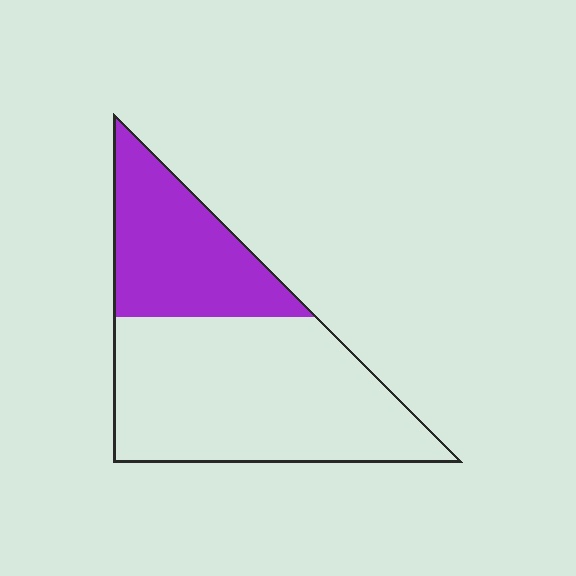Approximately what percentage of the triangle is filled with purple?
Approximately 35%.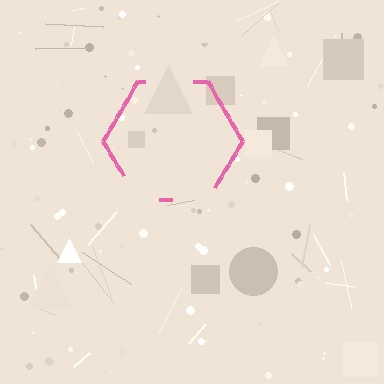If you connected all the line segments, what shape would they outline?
They would outline a hexagon.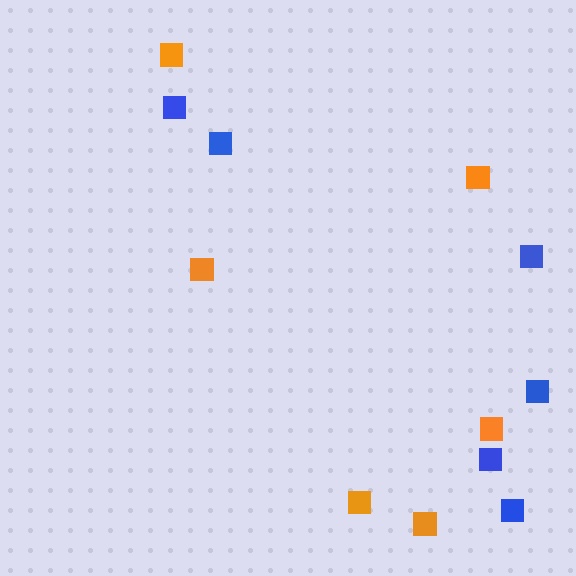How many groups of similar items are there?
There are 2 groups: one group of orange squares (6) and one group of blue squares (6).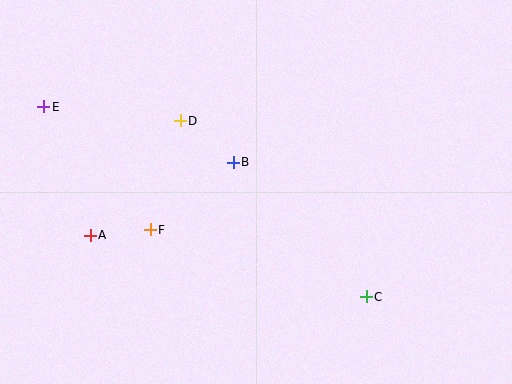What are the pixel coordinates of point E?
Point E is at (44, 107).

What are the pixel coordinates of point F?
Point F is at (150, 230).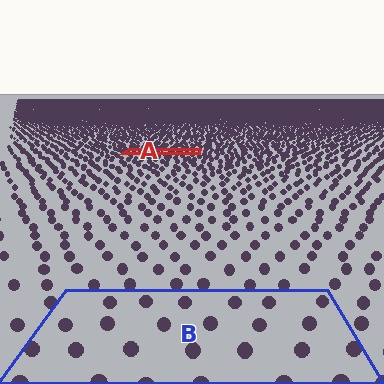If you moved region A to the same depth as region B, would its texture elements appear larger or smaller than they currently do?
They would appear larger. At a closer depth, the same texture elements are projected at a bigger on-screen size.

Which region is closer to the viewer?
Region B is closer. The texture elements there are larger and more spread out.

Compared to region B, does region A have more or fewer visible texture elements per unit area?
Region A has more texture elements per unit area — they are packed more densely because it is farther away.